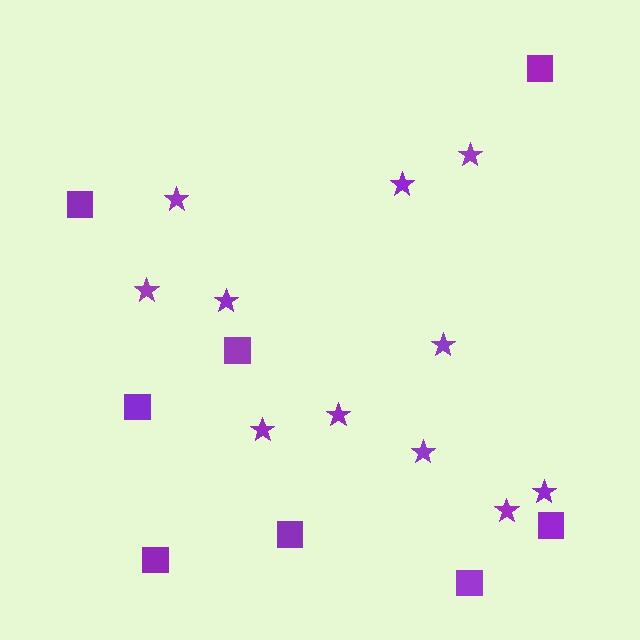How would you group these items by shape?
There are 2 groups: one group of squares (8) and one group of stars (11).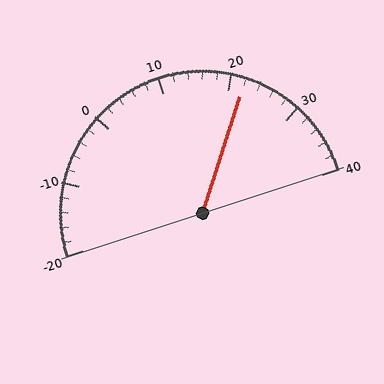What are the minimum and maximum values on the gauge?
The gauge ranges from -20 to 40.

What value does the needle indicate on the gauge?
The needle indicates approximately 22.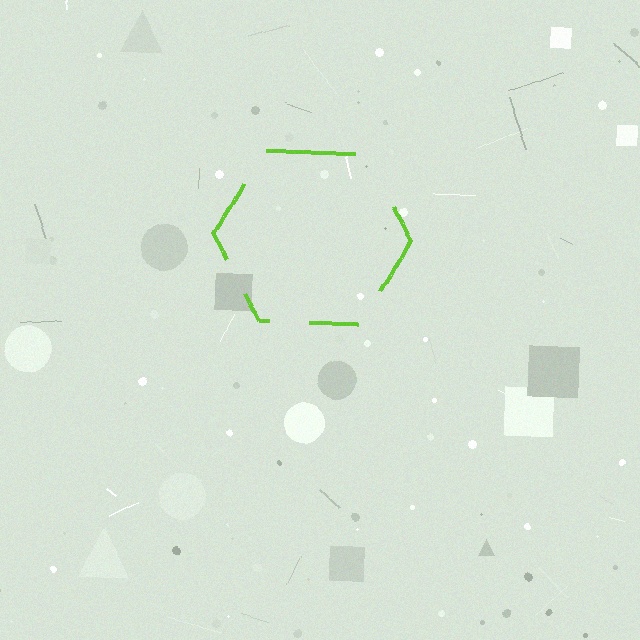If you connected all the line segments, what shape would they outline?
They would outline a hexagon.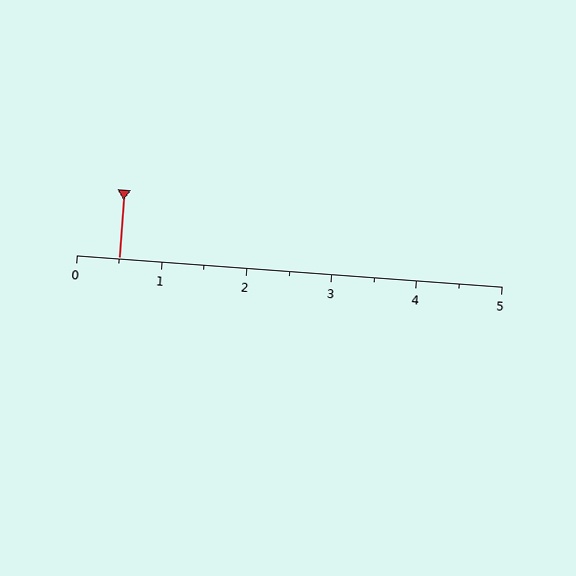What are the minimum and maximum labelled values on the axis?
The axis runs from 0 to 5.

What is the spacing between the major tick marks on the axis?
The major ticks are spaced 1 apart.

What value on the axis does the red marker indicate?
The marker indicates approximately 0.5.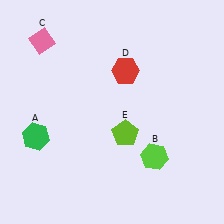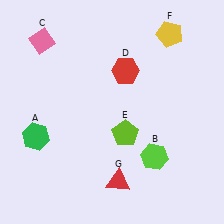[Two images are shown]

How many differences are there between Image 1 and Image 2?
There are 2 differences between the two images.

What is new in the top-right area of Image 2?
A yellow pentagon (F) was added in the top-right area of Image 2.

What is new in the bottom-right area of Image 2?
A red triangle (G) was added in the bottom-right area of Image 2.